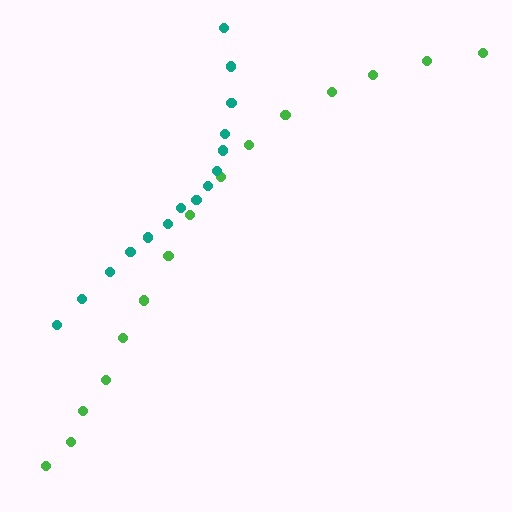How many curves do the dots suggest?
There are 2 distinct paths.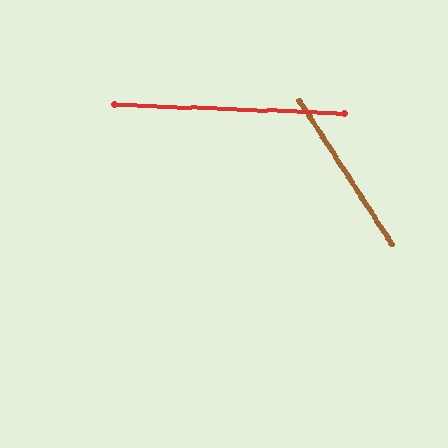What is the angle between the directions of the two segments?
Approximately 55 degrees.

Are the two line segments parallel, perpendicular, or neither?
Neither parallel nor perpendicular — they differ by about 55°.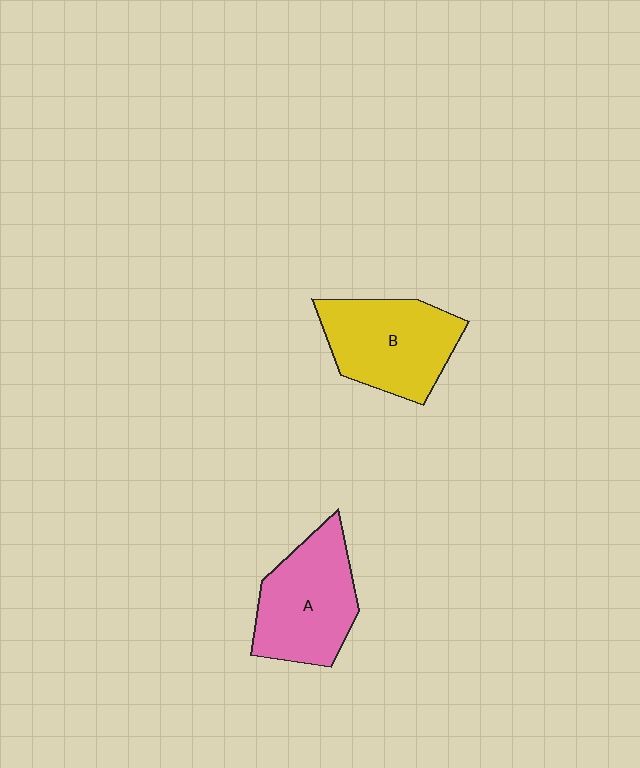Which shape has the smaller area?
Shape A (pink).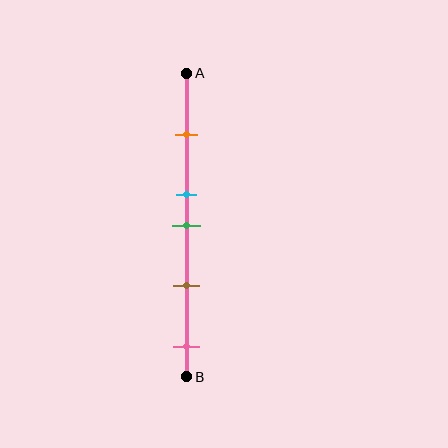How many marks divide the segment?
There are 5 marks dividing the segment.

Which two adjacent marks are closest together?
The cyan and green marks are the closest adjacent pair.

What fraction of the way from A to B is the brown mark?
The brown mark is approximately 70% (0.7) of the way from A to B.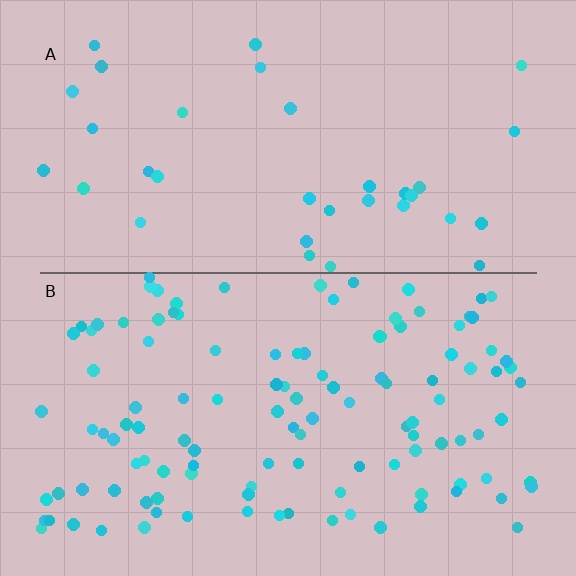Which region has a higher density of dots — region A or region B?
B (the bottom).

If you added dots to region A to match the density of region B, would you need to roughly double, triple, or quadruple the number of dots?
Approximately triple.